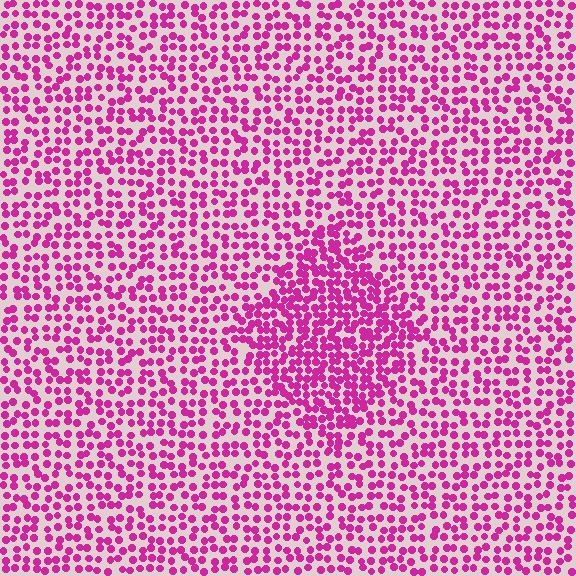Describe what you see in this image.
The image contains small magenta elements arranged at two different densities. A diamond-shaped region is visible where the elements are more densely packed than the surrounding area.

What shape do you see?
I see a diamond.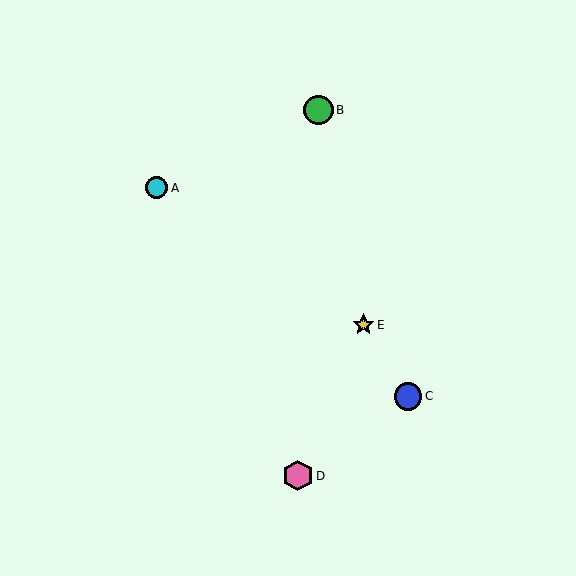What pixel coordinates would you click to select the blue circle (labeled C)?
Click at (408, 396) to select the blue circle C.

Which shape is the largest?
The pink hexagon (labeled D) is the largest.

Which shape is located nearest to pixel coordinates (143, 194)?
The cyan circle (labeled A) at (156, 188) is nearest to that location.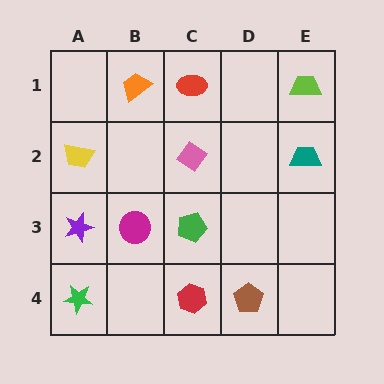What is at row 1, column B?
An orange trapezoid.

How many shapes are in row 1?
3 shapes.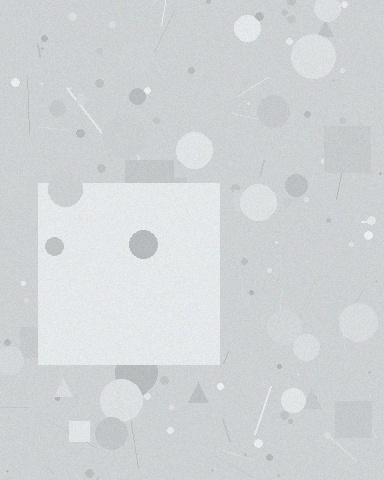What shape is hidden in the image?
A square is hidden in the image.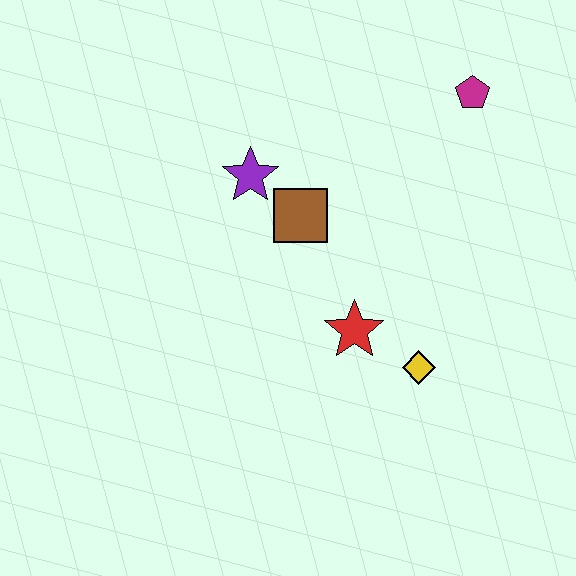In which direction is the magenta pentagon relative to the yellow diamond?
The magenta pentagon is above the yellow diamond.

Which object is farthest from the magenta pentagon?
The yellow diamond is farthest from the magenta pentagon.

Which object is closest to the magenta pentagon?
The brown square is closest to the magenta pentagon.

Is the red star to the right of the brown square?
Yes